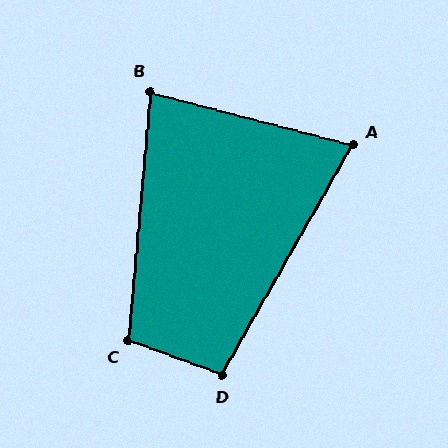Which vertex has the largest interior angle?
C, at approximately 105 degrees.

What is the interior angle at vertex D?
Approximately 99 degrees (obtuse).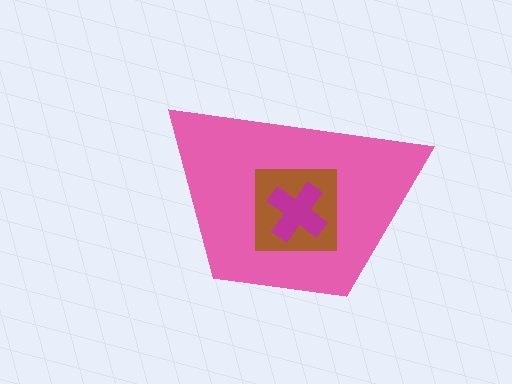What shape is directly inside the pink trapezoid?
The brown square.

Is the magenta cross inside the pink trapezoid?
Yes.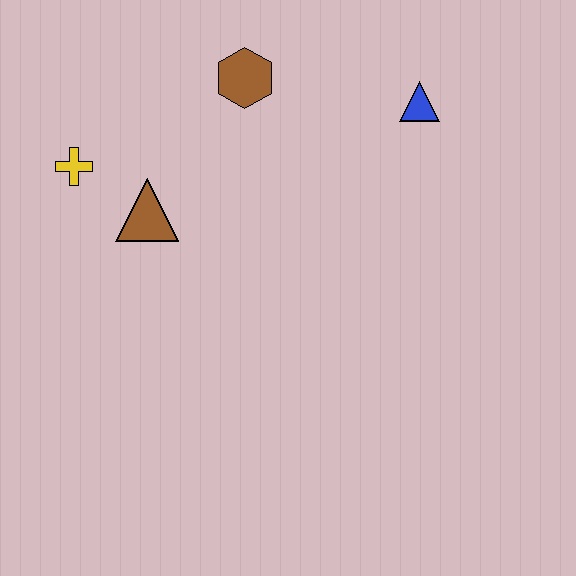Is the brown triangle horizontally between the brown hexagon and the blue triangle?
No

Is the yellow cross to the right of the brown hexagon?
No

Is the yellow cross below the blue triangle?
Yes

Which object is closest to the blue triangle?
The brown hexagon is closest to the blue triangle.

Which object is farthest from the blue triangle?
The yellow cross is farthest from the blue triangle.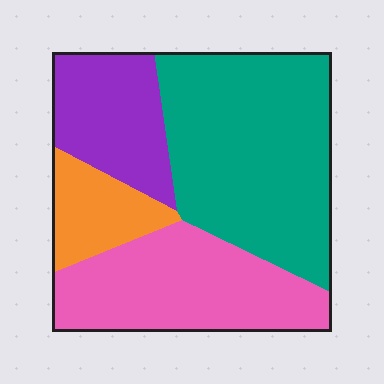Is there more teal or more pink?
Teal.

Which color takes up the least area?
Orange, at roughly 10%.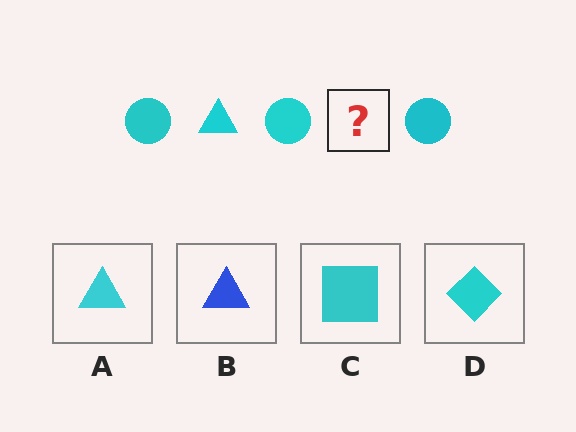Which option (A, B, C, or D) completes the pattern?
A.